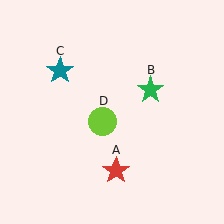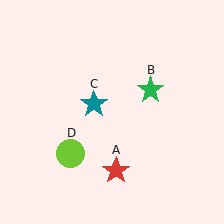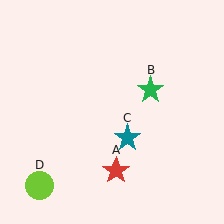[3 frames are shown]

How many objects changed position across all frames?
2 objects changed position: teal star (object C), lime circle (object D).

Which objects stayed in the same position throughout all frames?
Red star (object A) and green star (object B) remained stationary.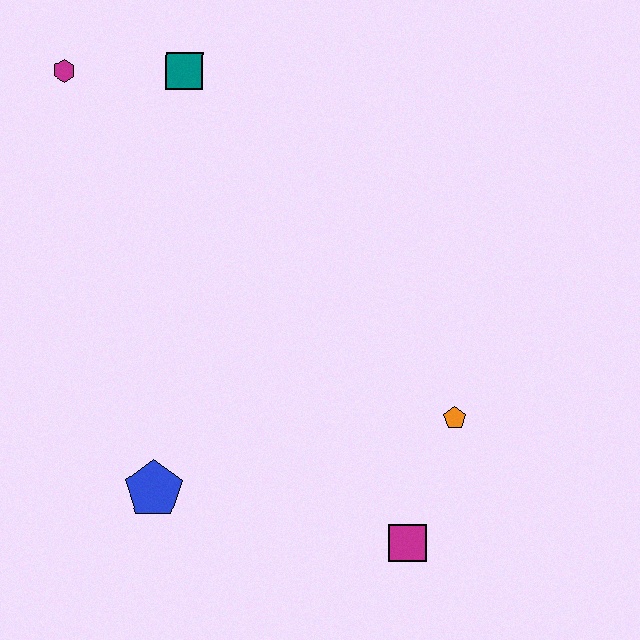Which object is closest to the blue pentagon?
The magenta square is closest to the blue pentagon.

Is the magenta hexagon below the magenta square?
No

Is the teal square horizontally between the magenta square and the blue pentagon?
Yes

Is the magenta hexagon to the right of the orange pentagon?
No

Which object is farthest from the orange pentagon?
The magenta hexagon is farthest from the orange pentagon.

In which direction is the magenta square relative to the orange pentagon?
The magenta square is below the orange pentagon.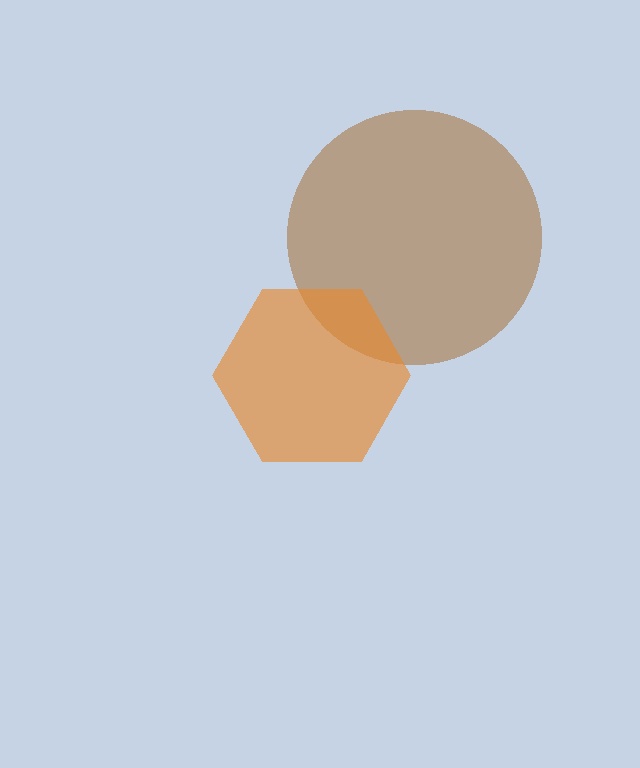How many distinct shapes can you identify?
There are 2 distinct shapes: a brown circle, an orange hexagon.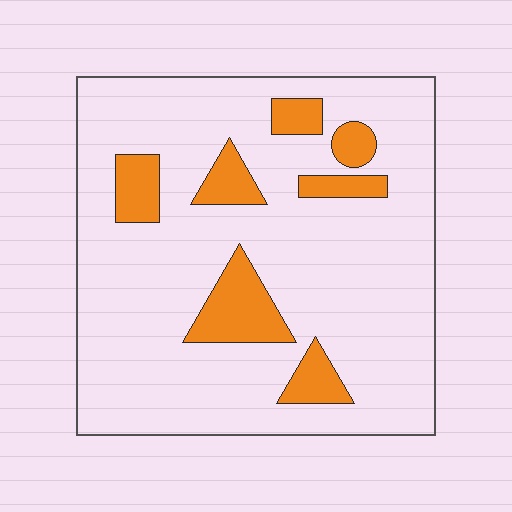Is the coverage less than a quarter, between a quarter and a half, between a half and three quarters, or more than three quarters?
Less than a quarter.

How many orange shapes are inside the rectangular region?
7.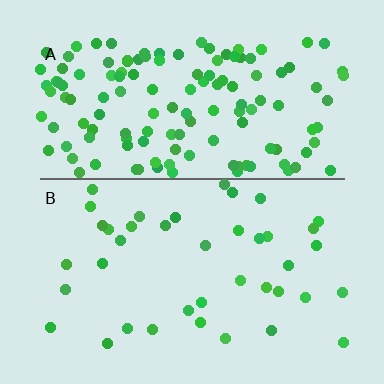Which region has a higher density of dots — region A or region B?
A (the top).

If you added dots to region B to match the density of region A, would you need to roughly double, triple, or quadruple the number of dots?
Approximately triple.